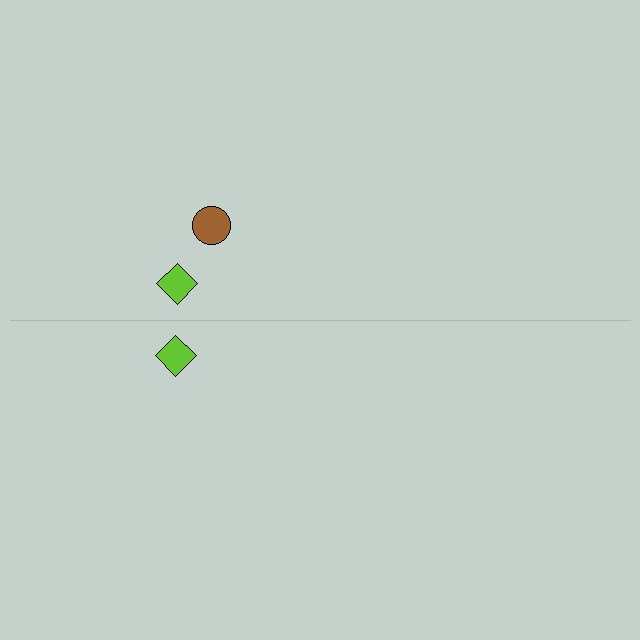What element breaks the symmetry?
A brown circle is missing from the bottom side.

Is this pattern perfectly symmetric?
No, the pattern is not perfectly symmetric. A brown circle is missing from the bottom side.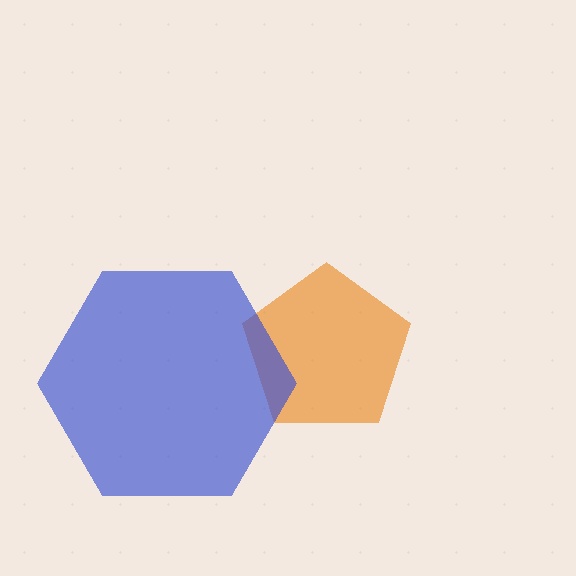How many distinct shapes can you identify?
There are 2 distinct shapes: an orange pentagon, a blue hexagon.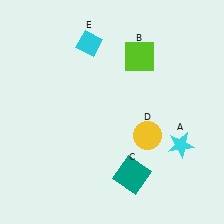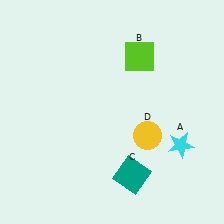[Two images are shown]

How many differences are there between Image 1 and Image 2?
There is 1 difference between the two images.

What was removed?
The cyan diamond (E) was removed in Image 2.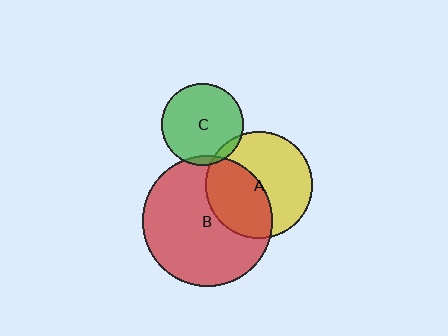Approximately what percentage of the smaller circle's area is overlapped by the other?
Approximately 45%.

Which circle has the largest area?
Circle B (red).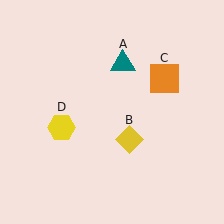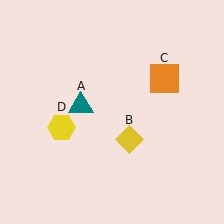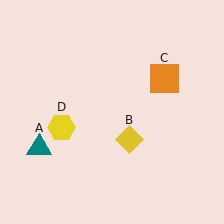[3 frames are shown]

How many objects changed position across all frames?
1 object changed position: teal triangle (object A).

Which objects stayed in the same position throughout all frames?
Yellow diamond (object B) and orange square (object C) and yellow hexagon (object D) remained stationary.